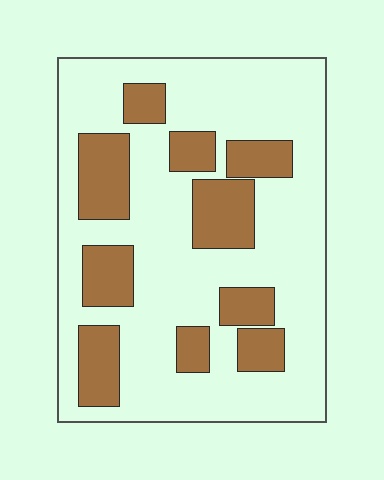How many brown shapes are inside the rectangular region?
10.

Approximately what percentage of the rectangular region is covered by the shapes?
Approximately 30%.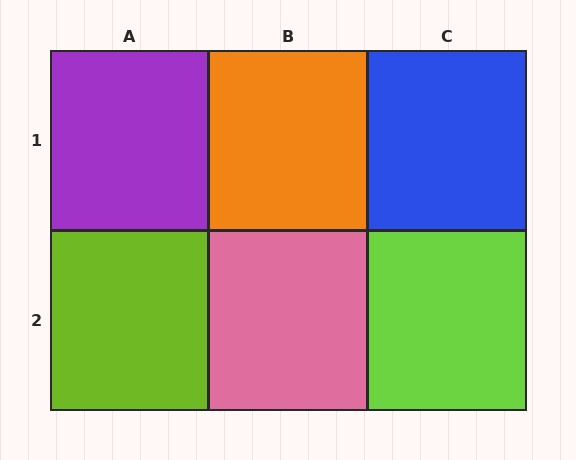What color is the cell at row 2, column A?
Lime.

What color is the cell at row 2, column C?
Lime.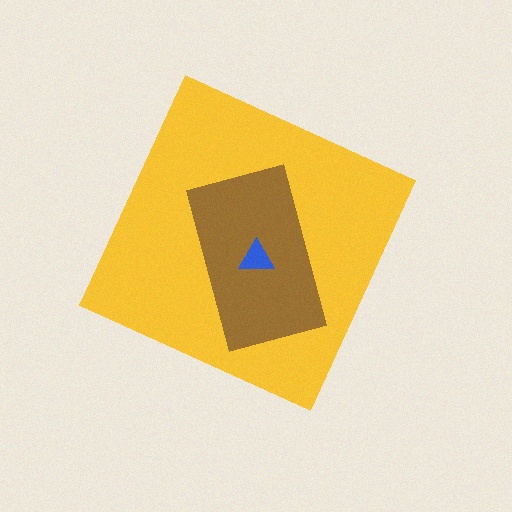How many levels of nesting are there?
3.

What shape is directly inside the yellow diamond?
The brown rectangle.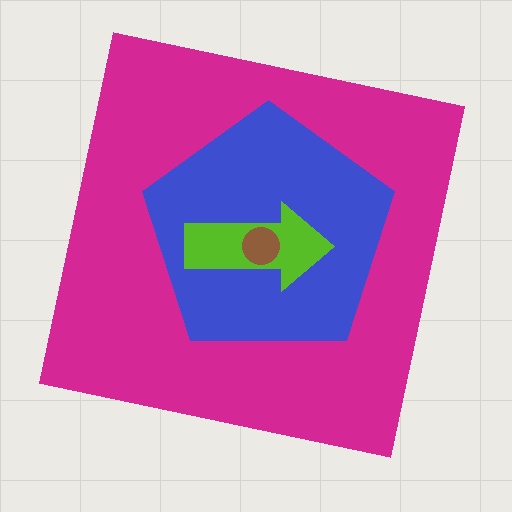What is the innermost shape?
The brown circle.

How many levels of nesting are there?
4.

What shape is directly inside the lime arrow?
The brown circle.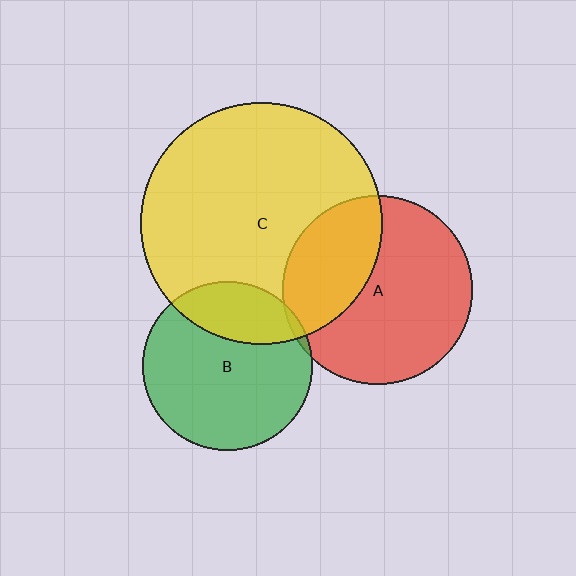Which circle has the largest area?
Circle C (yellow).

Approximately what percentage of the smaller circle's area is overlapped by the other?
Approximately 25%.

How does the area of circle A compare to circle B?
Approximately 1.2 times.